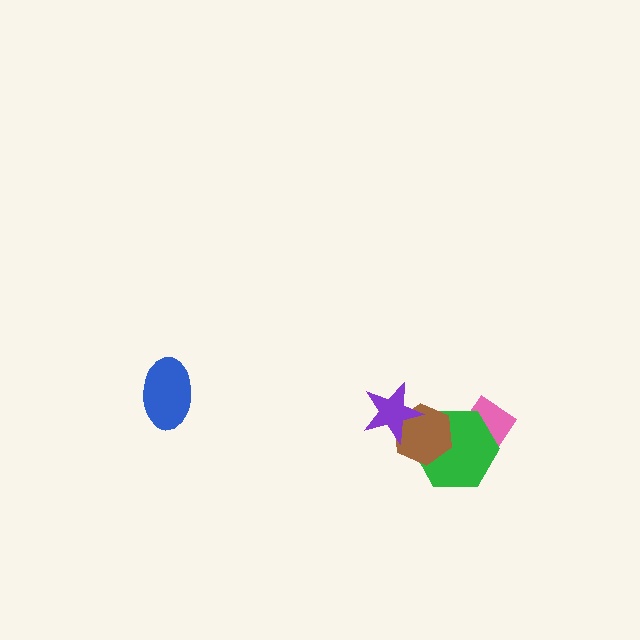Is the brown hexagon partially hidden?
Yes, it is partially covered by another shape.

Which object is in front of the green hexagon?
The brown hexagon is in front of the green hexagon.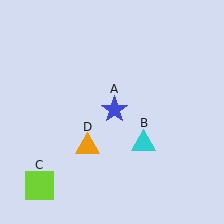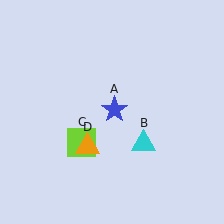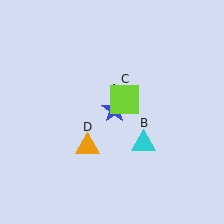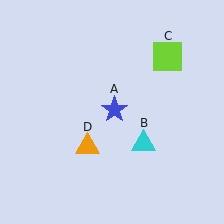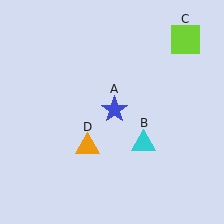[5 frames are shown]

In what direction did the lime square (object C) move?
The lime square (object C) moved up and to the right.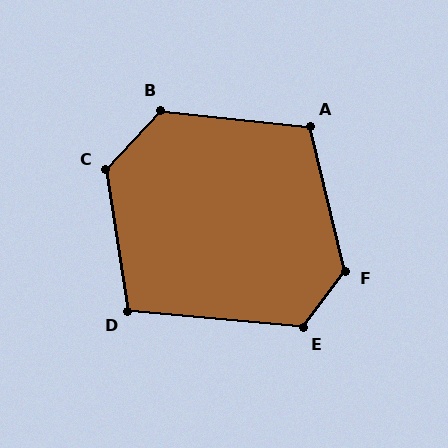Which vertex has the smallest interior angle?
D, at approximately 104 degrees.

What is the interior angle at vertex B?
Approximately 127 degrees (obtuse).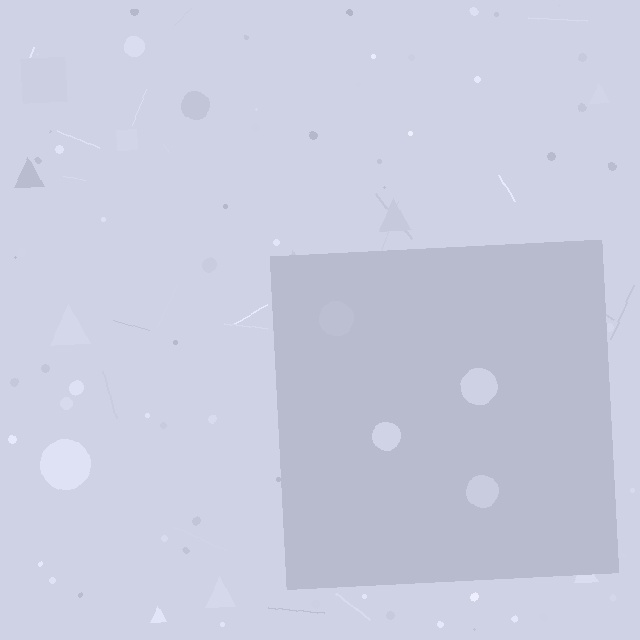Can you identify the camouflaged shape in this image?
The camouflaged shape is a square.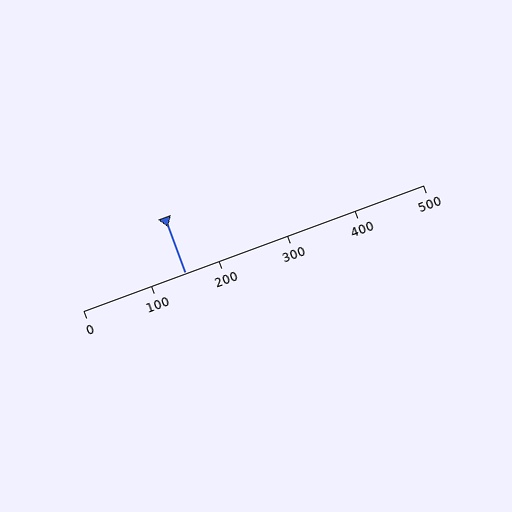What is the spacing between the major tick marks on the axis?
The major ticks are spaced 100 apart.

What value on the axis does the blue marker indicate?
The marker indicates approximately 150.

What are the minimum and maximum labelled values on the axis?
The axis runs from 0 to 500.